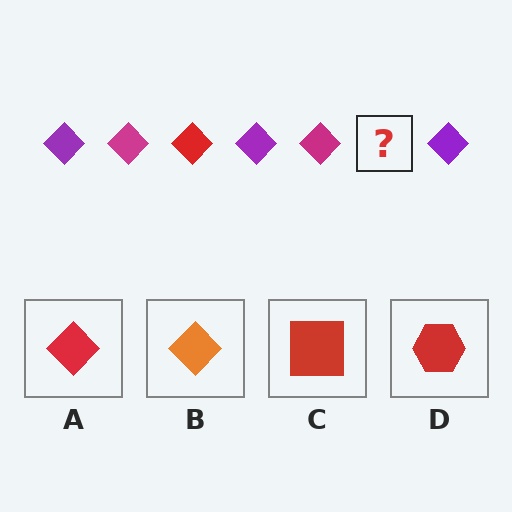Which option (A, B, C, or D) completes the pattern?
A.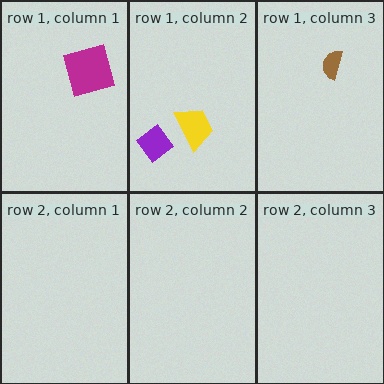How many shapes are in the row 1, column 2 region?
2.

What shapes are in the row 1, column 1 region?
The magenta square.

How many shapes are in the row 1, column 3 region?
1.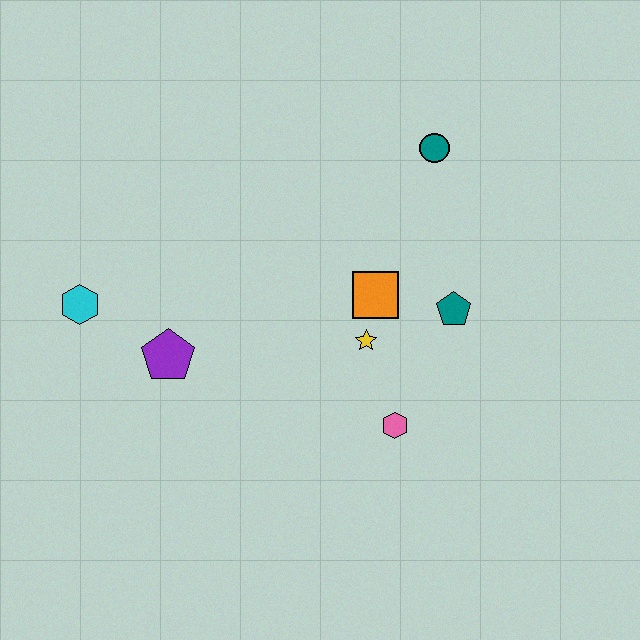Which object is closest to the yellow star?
The orange square is closest to the yellow star.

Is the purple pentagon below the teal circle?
Yes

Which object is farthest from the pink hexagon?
The cyan hexagon is farthest from the pink hexagon.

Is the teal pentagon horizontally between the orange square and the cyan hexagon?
No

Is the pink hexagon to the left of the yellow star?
No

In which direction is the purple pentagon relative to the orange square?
The purple pentagon is to the left of the orange square.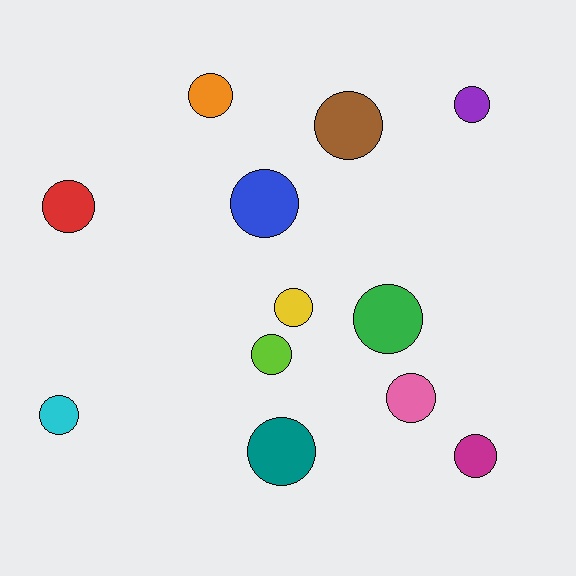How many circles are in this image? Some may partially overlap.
There are 12 circles.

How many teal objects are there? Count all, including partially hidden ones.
There is 1 teal object.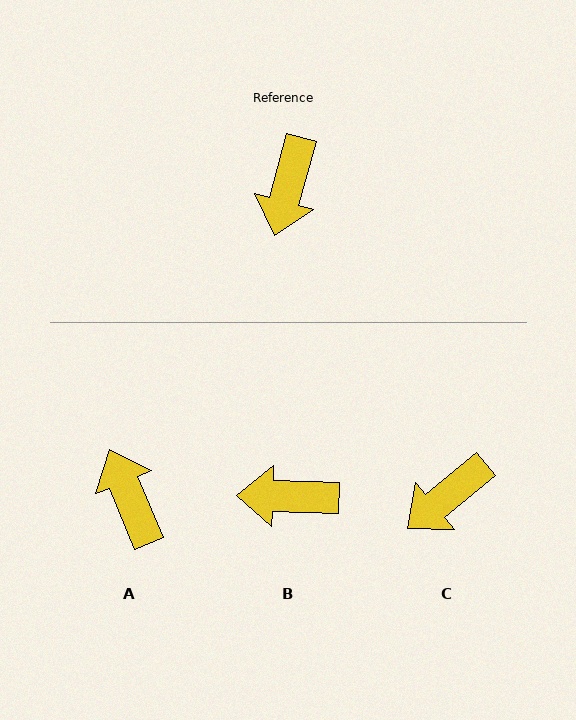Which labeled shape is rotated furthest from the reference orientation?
A, about 142 degrees away.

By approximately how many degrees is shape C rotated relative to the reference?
Approximately 36 degrees clockwise.